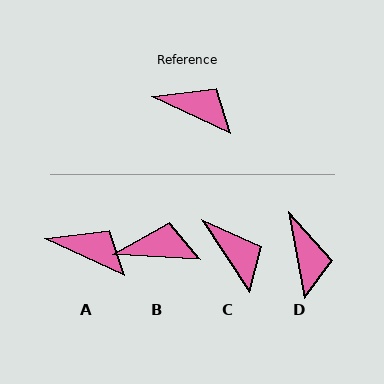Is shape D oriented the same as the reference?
No, it is off by about 54 degrees.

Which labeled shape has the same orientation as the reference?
A.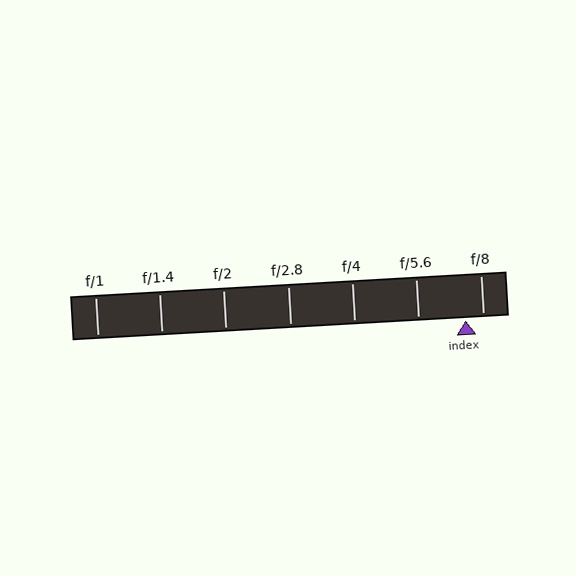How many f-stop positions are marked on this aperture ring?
There are 7 f-stop positions marked.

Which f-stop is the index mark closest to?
The index mark is closest to f/8.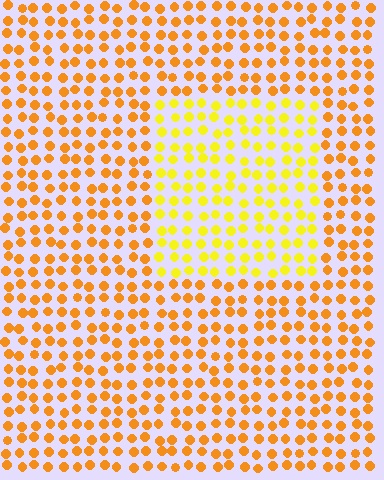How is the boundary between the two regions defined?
The boundary is defined purely by a slight shift in hue (about 28 degrees). Spacing, size, and orientation are identical on both sides.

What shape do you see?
I see a rectangle.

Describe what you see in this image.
The image is filled with small orange elements in a uniform arrangement. A rectangle-shaped region is visible where the elements are tinted to a slightly different hue, forming a subtle color boundary.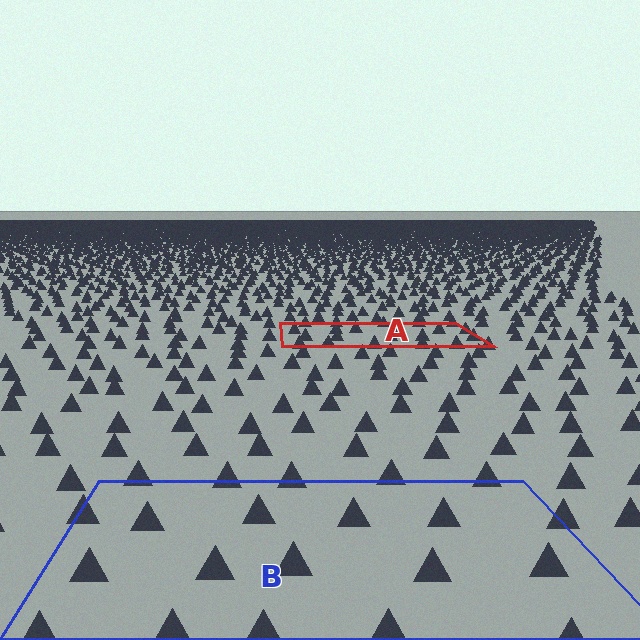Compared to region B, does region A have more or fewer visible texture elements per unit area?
Region A has more texture elements per unit area — they are packed more densely because it is farther away.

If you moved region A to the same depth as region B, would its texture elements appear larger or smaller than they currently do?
They would appear larger. At a closer depth, the same texture elements are projected at a bigger on-screen size.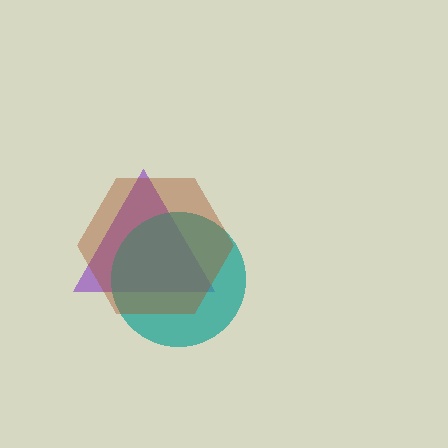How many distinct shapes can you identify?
There are 3 distinct shapes: a purple triangle, a teal circle, a brown hexagon.